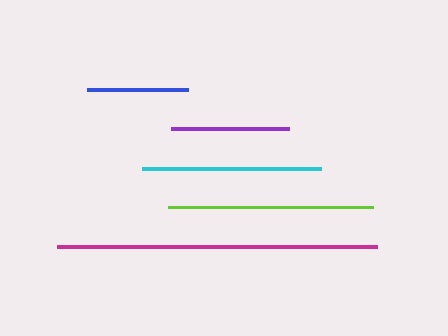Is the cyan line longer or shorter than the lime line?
The lime line is longer than the cyan line.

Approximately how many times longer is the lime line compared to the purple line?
The lime line is approximately 1.7 times the length of the purple line.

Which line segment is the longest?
The magenta line is the longest at approximately 320 pixels.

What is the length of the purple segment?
The purple segment is approximately 119 pixels long.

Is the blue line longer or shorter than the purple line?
The purple line is longer than the blue line.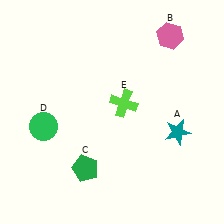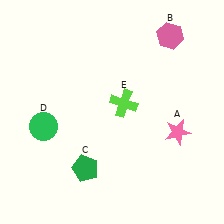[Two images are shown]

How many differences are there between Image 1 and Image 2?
There is 1 difference between the two images.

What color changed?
The star (A) changed from teal in Image 1 to pink in Image 2.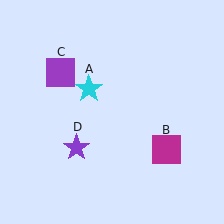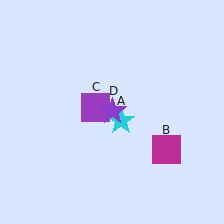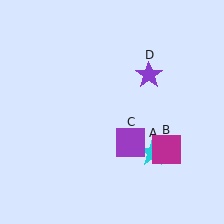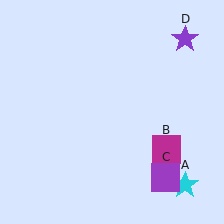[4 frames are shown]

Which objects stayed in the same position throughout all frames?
Magenta square (object B) remained stationary.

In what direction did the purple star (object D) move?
The purple star (object D) moved up and to the right.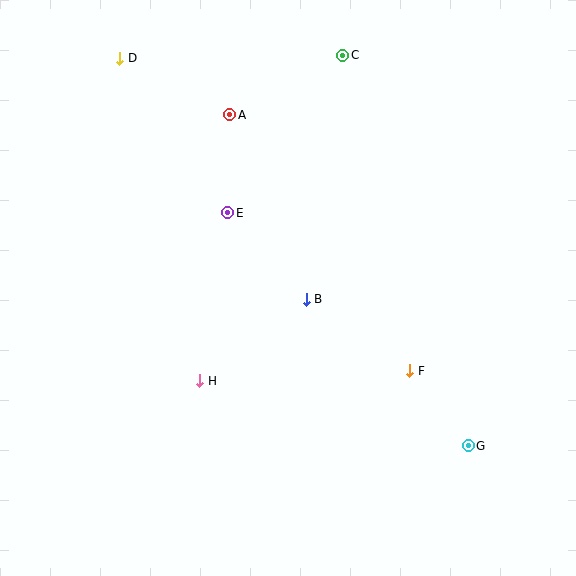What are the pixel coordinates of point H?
Point H is at (200, 381).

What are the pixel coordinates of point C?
Point C is at (343, 55).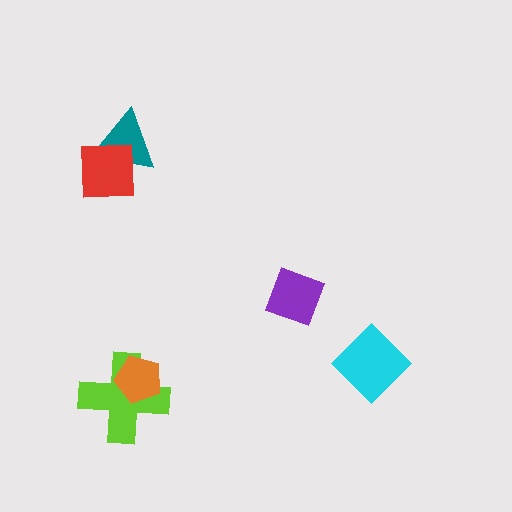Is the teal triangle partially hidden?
Yes, it is partially covered by another shape.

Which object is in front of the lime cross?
The orange pentagon is in front of the lime cross.